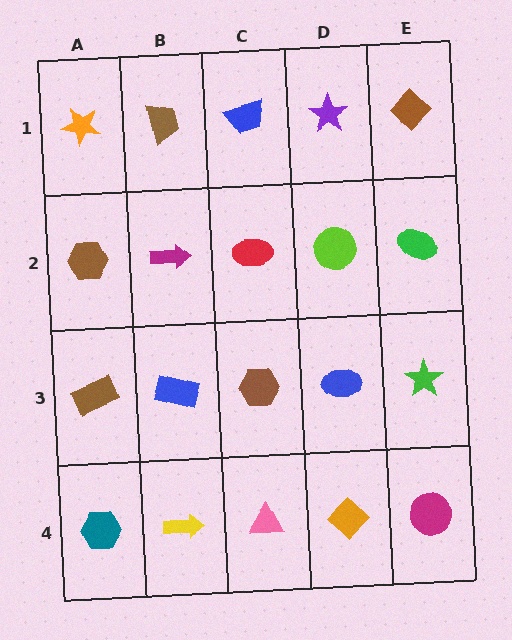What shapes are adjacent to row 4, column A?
A brown rectangle (row 3, column A), a yellow arrow (row 4, column B).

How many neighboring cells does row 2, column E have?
3.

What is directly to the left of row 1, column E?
A purple star.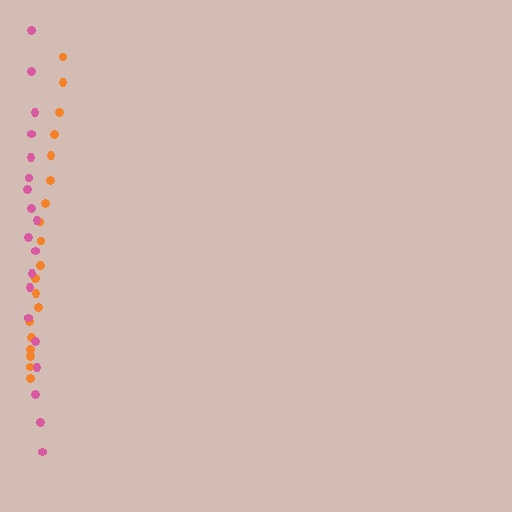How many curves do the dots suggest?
There are 2 distinct paths.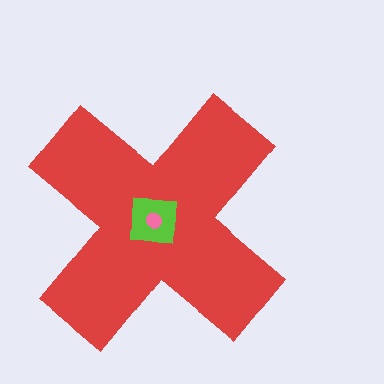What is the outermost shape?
The red cross.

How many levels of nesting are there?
3.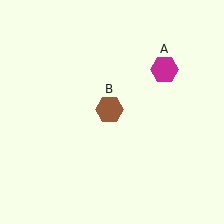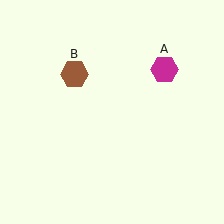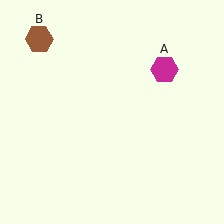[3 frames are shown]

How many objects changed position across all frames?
1 object changed position: brown hexagon (object B).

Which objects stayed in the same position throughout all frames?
Magenta hexagon (object A) remained stationary.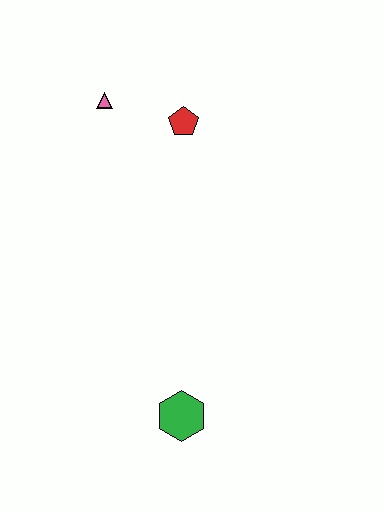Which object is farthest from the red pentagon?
The green hexagon is farthest from the red pentagon.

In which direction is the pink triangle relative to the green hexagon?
The pink triangle is above the green hexagon.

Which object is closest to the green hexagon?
The red pentagon is closest to the green hexagon.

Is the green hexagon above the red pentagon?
No